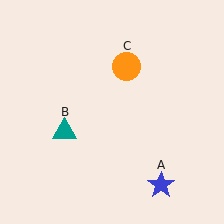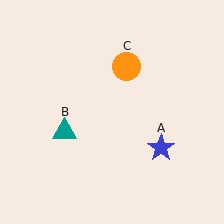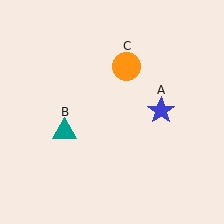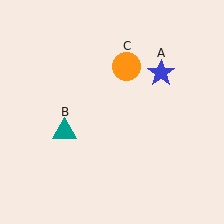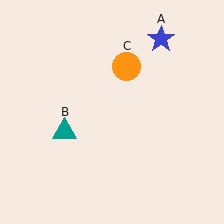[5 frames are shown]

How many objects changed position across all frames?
1 object changed position: blue star (object A).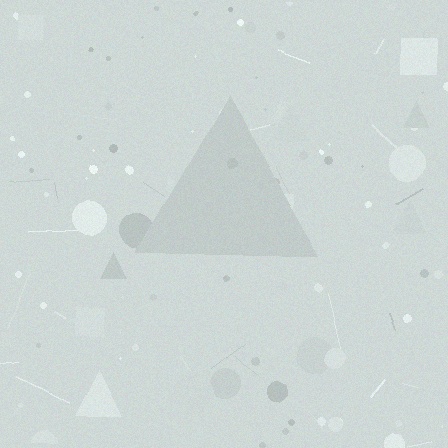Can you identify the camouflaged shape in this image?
The camouflaged shape is a triangle.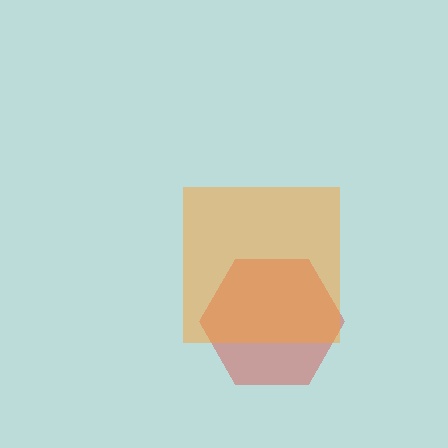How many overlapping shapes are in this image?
There are 2 overlapping shapes in the image.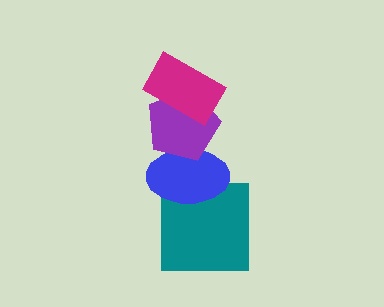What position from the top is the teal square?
The teal square is 4th from the top.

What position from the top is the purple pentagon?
The purple pentagon is 2nd from the top.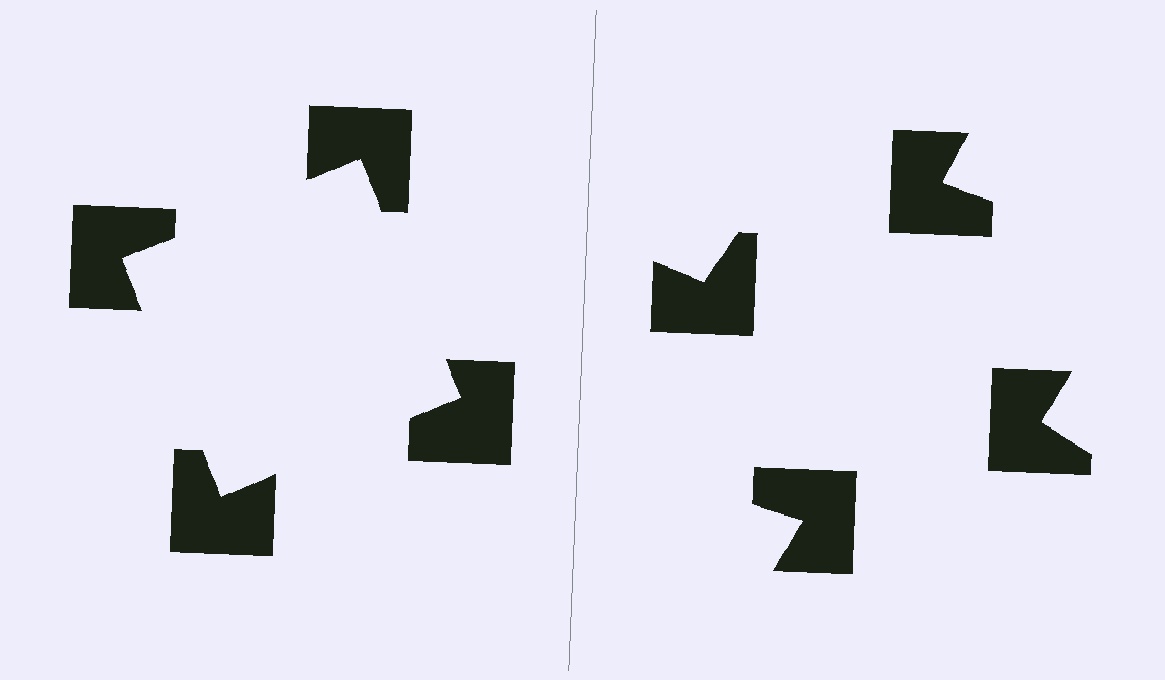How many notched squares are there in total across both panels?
8 — 4 on each side.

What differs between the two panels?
The notched squares are positioned identically on both sides; only the wedge orientations differ. On the left they align to a square; on the right they are misaligned.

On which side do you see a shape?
An illusory square appears on the left side. On the right side the wedge cuts are rotated, so no coherent shape forms.